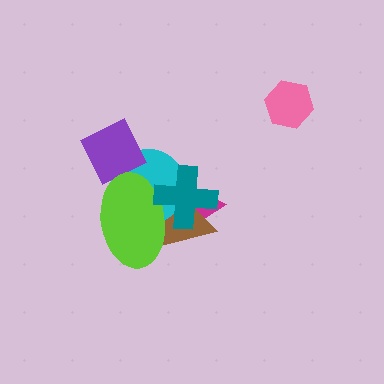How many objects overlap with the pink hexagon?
0 objects overlap with the pink hexagon.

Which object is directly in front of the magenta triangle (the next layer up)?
The brown triangle is directly in front of the magenta triangle.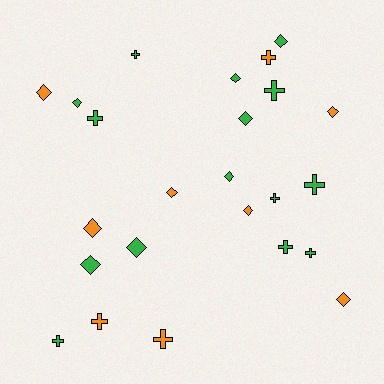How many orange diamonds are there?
There are 6 orange diamonds.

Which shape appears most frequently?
Diamond, with 13 objects.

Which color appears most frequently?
Green, with 15 objects.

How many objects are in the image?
There are 24 objects.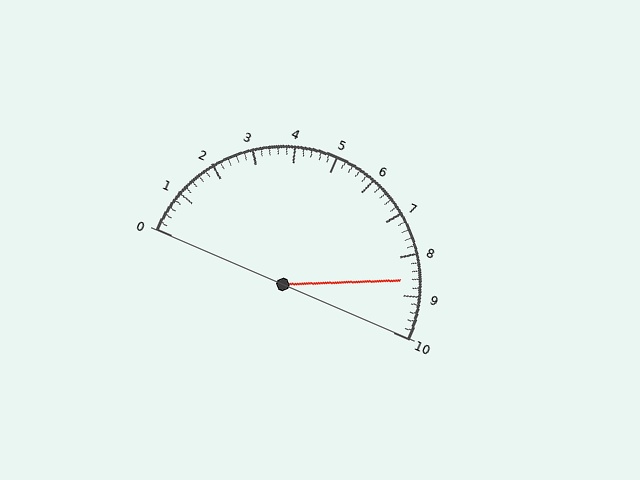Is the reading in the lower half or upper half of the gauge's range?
The reading is in the upper half of the range (0 to 10).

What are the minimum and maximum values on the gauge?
The gauge ranges from 0 to 10.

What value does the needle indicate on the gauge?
The needle indicates approximately 8.6.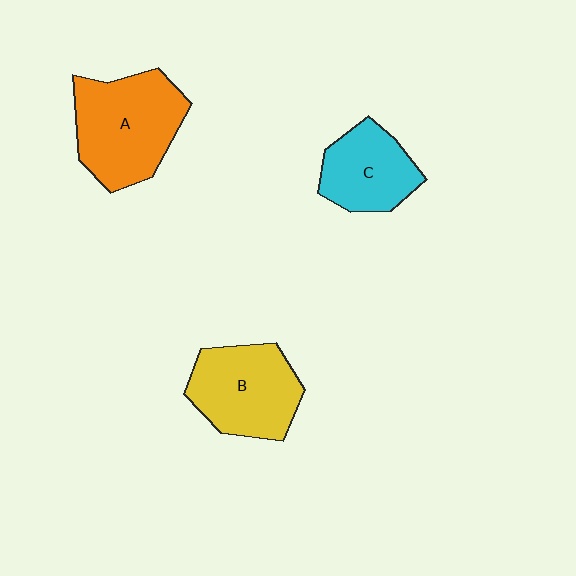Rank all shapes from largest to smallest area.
From largest to smallest: A (orange), B (yellow), C (cyan).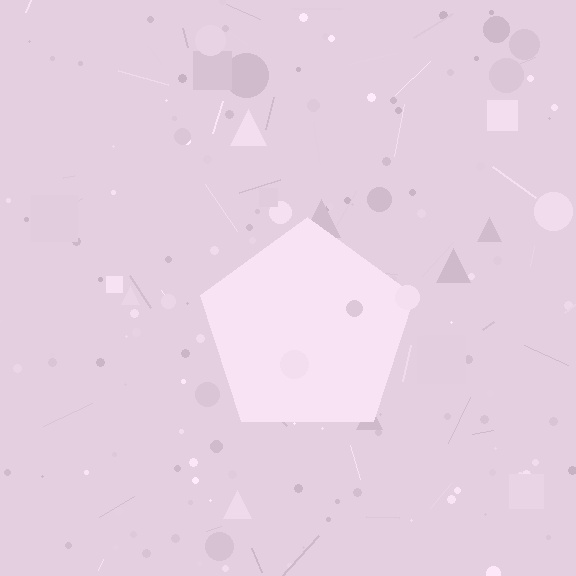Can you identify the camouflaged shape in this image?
The camouflaged shape is a pentagon.